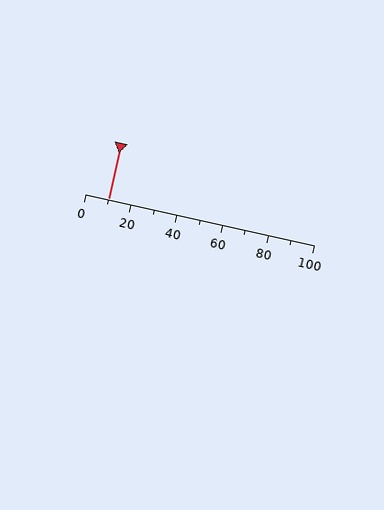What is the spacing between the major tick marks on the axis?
The major ticks are spaced 20 apart.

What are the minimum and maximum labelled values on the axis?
The axis runs from 0 to 100.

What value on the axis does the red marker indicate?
The marker indicates approximately 10.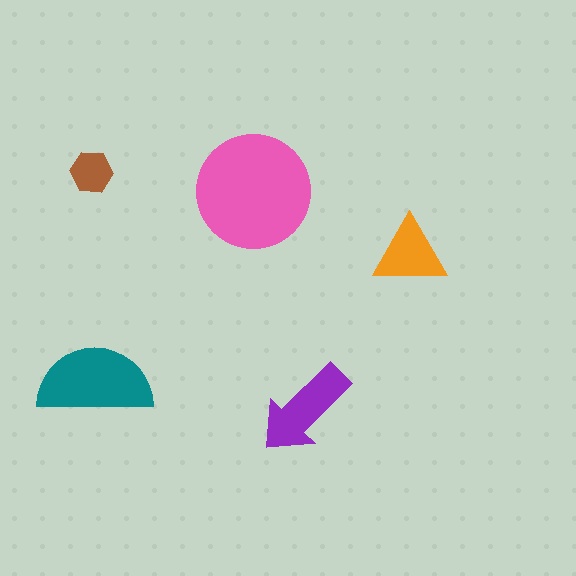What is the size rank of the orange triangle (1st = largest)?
4th.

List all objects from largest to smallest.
The pink circle, the teal semicircle, the purple arrow, the orange triangle, the brown hexagon.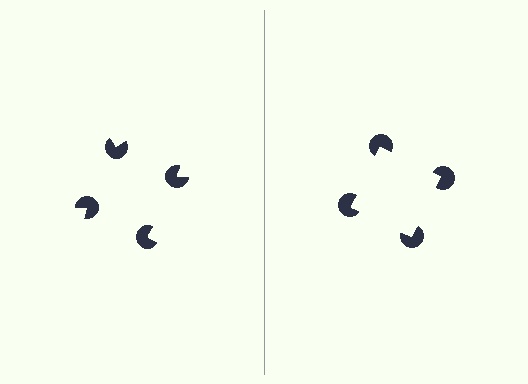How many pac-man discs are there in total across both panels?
8 — 4 on each side.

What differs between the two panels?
The pac-man discs are positioned identically on both sides; only the wedge orientations differ. On the right they align to a square; on the left they are misaligned.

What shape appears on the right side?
An illusory square.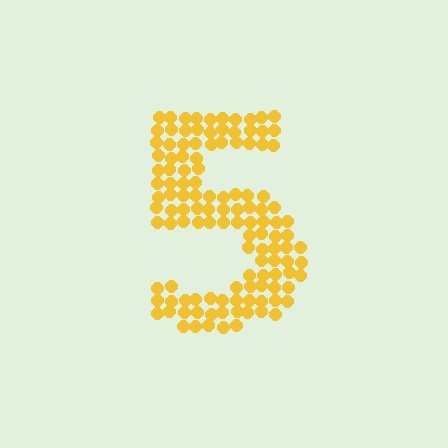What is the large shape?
The large shape is the digit 5.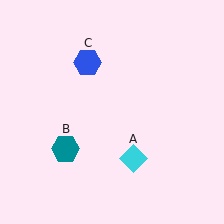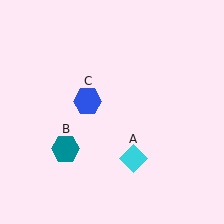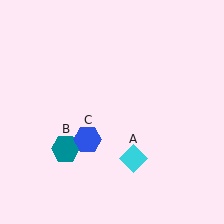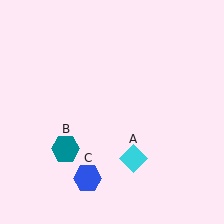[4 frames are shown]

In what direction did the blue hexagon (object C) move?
The blue hexagon (object C) moved down.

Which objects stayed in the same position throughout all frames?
Cyan diamond (object A) and teal hexagon (object B) remained stationary.